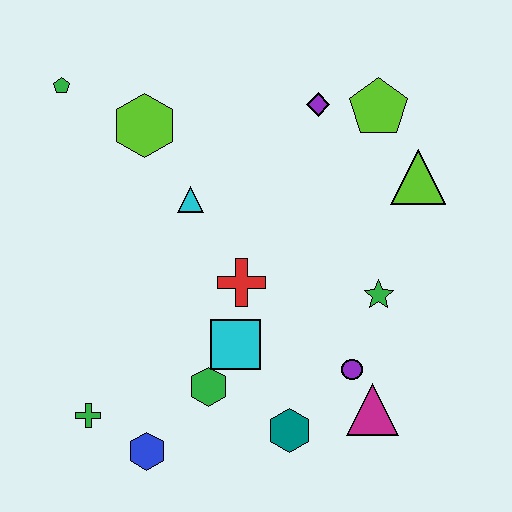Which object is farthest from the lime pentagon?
The green cross is farthest from the lime pentagon.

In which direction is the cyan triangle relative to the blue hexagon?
The cyan triangle is above the blue hexagon.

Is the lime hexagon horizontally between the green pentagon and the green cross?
No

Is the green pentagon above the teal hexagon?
Yes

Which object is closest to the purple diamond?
The lime pentagon is closest to the purple diamond.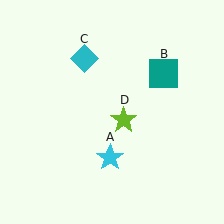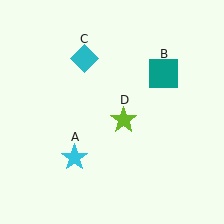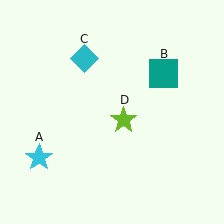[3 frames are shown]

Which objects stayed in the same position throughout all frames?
Teal square (object B) and cyan diamond (object C) and lime star (object D) remained stationary.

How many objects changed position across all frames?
1 object changed position: cyan star (object A).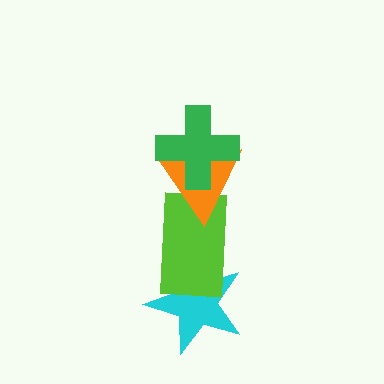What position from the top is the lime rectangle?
The lime rectangle is 3rd from the top.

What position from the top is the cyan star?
The cyan star is 4th from the top.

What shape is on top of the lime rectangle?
The orange triangle is on top of the lime rectangle.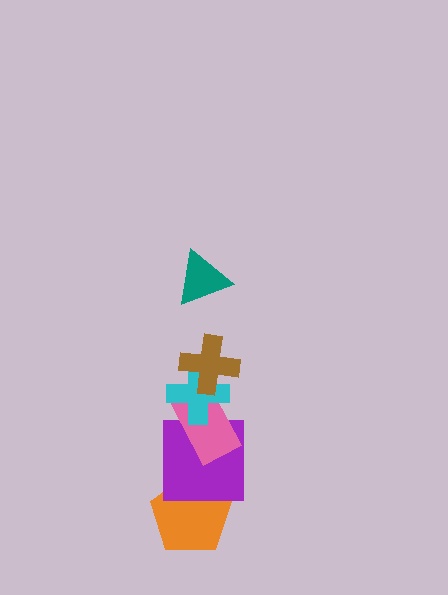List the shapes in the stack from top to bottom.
From top to bottom: the teal triangle, the brown cross, the cyan cross, the pink rectangle, the purple square, the orange pentagon.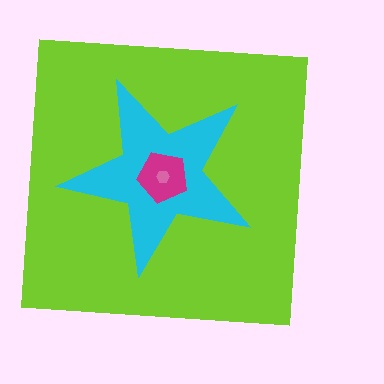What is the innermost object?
The pink hexagon.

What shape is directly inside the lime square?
The cyan star.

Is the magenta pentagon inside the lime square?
Yes.